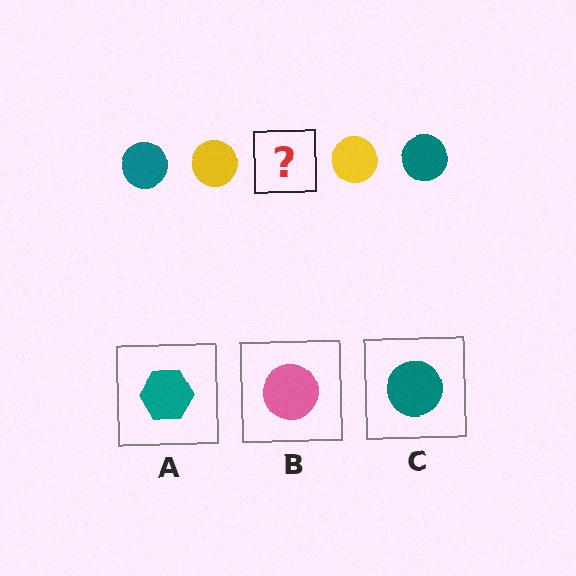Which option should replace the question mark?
Option C.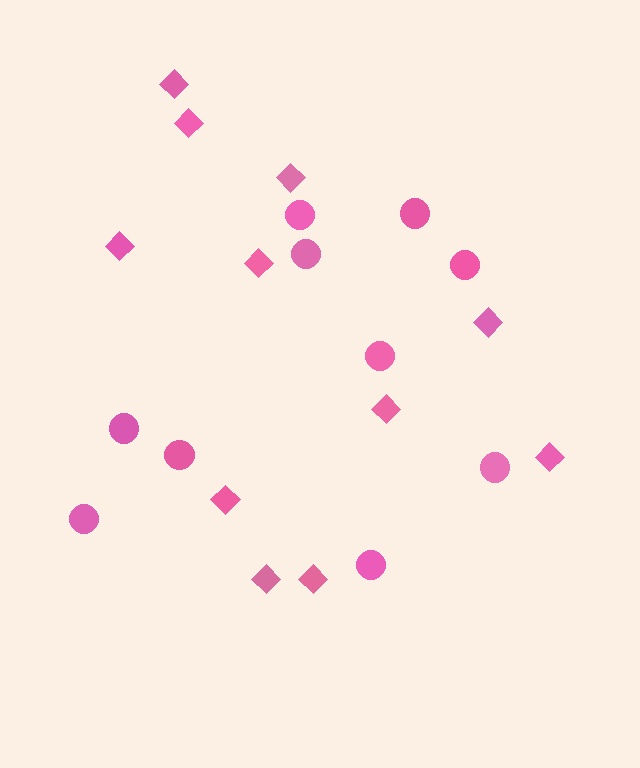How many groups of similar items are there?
There are 2 groups: one group of circles (10) and one group of diamonds (11).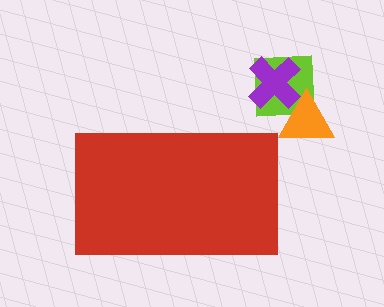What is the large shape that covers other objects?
A red rectangle.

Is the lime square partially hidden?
No, the lime square is fully visible.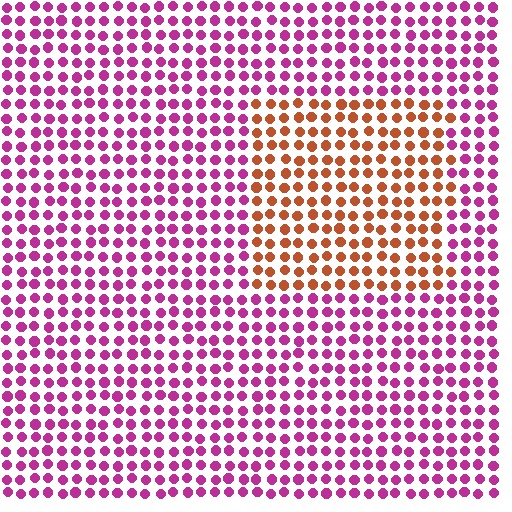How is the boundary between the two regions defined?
The boundary is defined purely by a slight shift in hue (about 61 degrees). Spacing, size, and orientation are identical on both sides.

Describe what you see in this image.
The image is filled with small magenta elements in a uniform arrangement. A rectangle-shaped region is visible where the elements are tinted to a slightly different hue, forming a subtle color boundary.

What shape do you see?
I see a rectangle.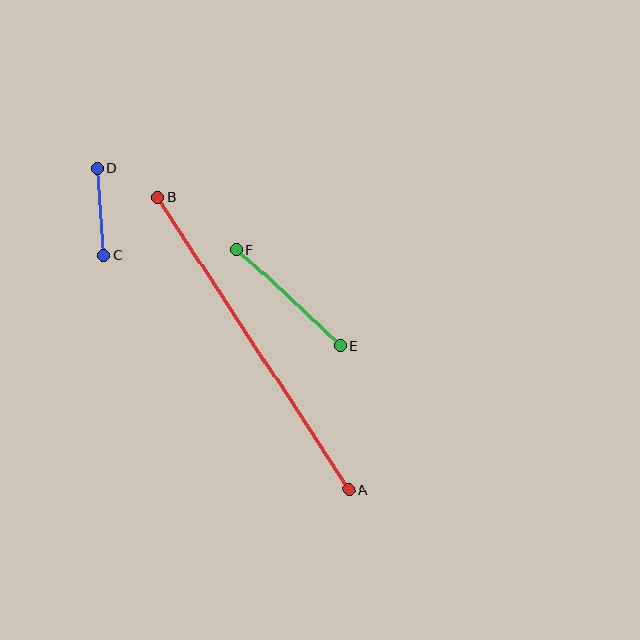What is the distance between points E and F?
The distance is approximately 142 pixels.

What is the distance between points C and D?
The distance is approximately 87 pixels.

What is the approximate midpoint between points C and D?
The midpoint is at approximately (100, 212) pixels.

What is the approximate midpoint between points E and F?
The midpoint is at approximately (289, 298) pixels.